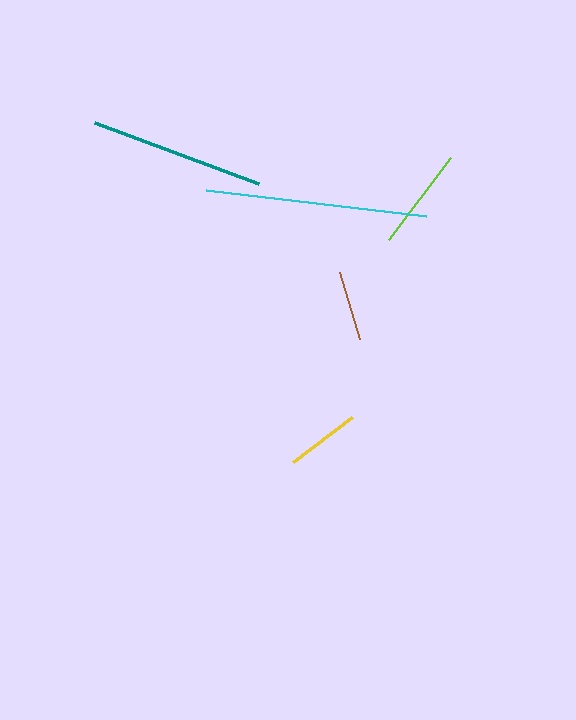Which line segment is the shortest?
The brown line is the shortest at approximately 70 pixels.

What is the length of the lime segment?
The lime segment is approximately 102 pixels long.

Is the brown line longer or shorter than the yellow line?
The yellow line is longer than the brown line.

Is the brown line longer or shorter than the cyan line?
The cyan line is longer than the brown line.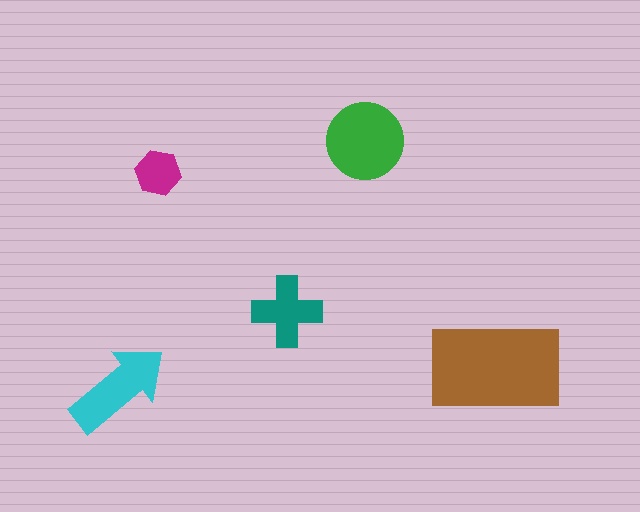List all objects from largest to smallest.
The brown rectangle, the green circle, the cyan arrow, the teal cross, the magenta hexagon.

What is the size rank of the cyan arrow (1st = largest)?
3rd.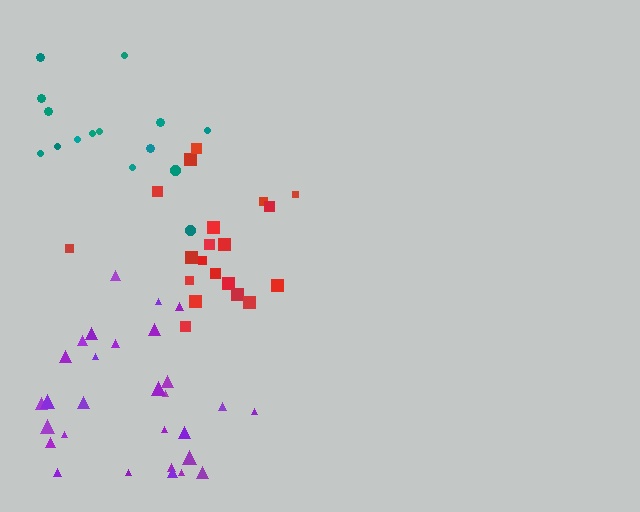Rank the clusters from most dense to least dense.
red, purple, teal.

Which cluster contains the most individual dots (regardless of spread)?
Purple (29).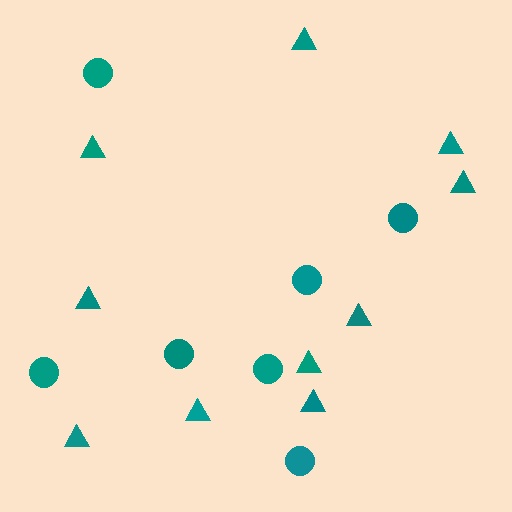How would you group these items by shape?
There are 2 groups: one group of triangles (10) and one group of circles (7).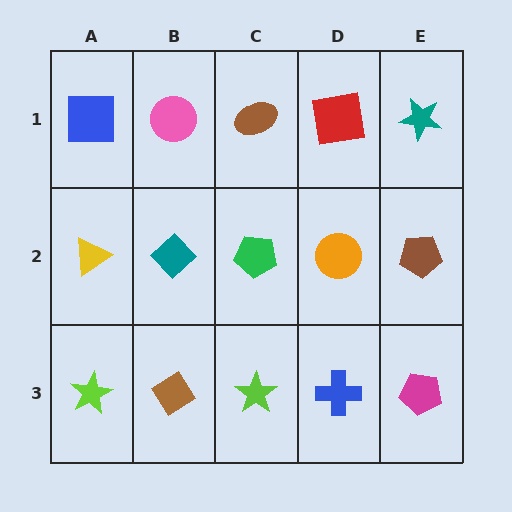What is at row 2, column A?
A yellow triangle.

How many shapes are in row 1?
5 shapes.